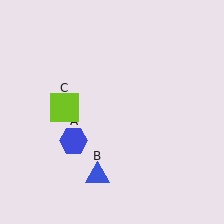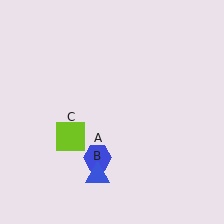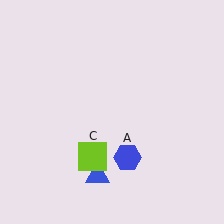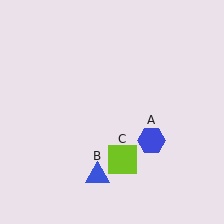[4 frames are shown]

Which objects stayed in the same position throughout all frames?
Blue triangle (object B) remained stationary.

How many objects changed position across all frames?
2 objects changed position: blue hexagon (object A), lime square (object C).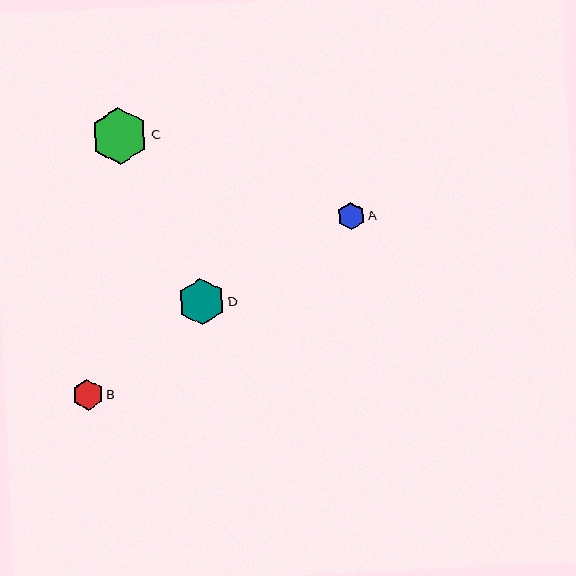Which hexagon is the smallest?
Hexagon A is the smallest with a size of approximately 27 pixels.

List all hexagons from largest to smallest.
From largest to smallest: C, D, B, A.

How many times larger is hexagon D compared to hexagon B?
Hexagon D is approximately 1.5 times the size of hexagon B.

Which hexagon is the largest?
Hexagon C is the largest with a size of approximately 57 pixels.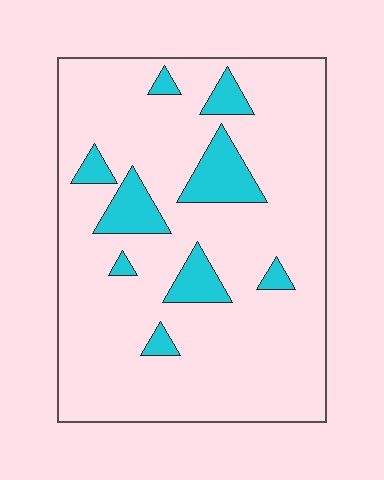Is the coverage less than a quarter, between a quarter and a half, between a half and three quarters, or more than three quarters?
Less than a quarter.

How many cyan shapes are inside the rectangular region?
9.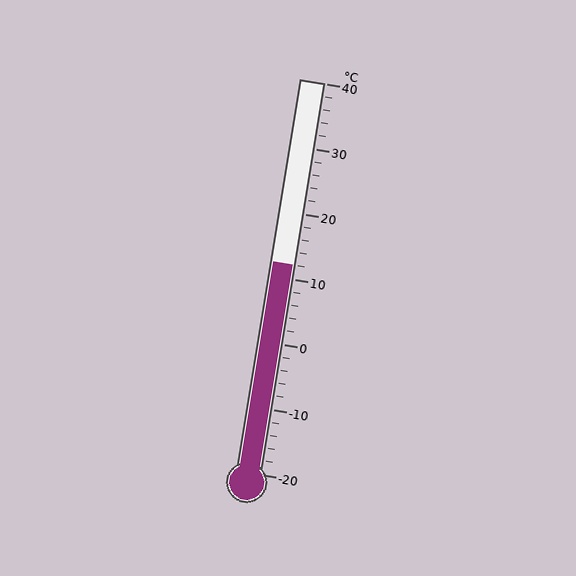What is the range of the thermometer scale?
The thermometer scale ranges from -20°C to 40°C.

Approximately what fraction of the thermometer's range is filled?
The thermometer is filled to approximately 55% of its range.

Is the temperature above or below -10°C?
The temperature is above -10°C.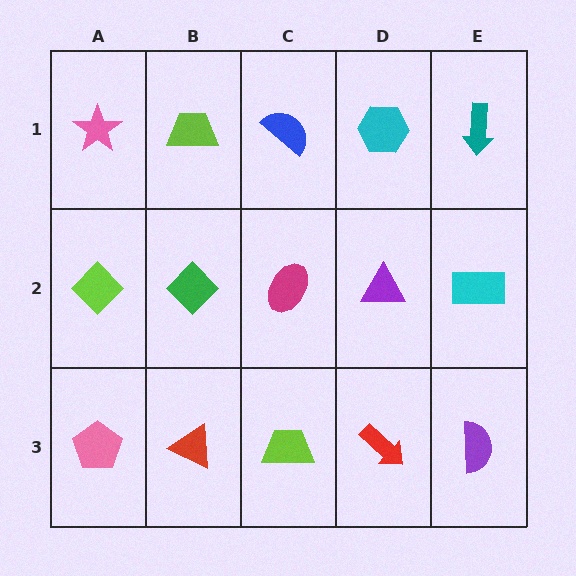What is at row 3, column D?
A red arrow.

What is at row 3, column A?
A pink pentagon.